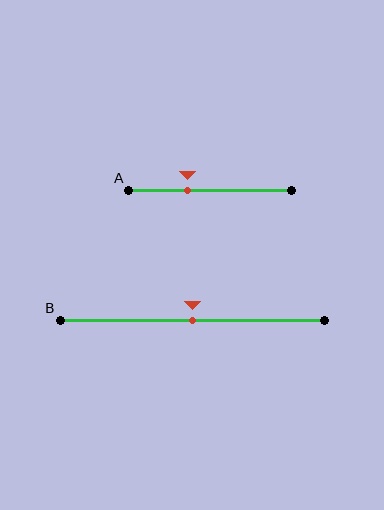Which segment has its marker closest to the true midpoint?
Segment B has its marker closest to the true midpoint.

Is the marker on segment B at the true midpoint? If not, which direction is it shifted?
Yes, the marker on segment B is at the true midpoint.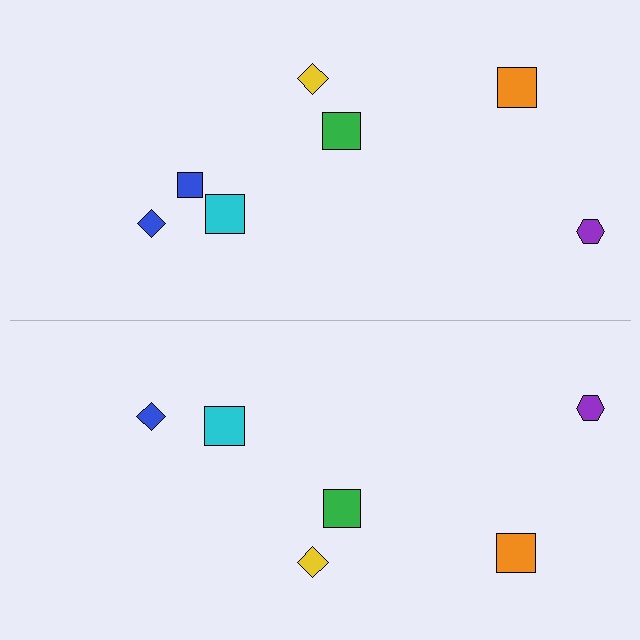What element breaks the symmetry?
A blue square is missing from the bottom side.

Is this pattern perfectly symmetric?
No, the pattern is not perfectly symmetric. A blue square is missing from the bottom side.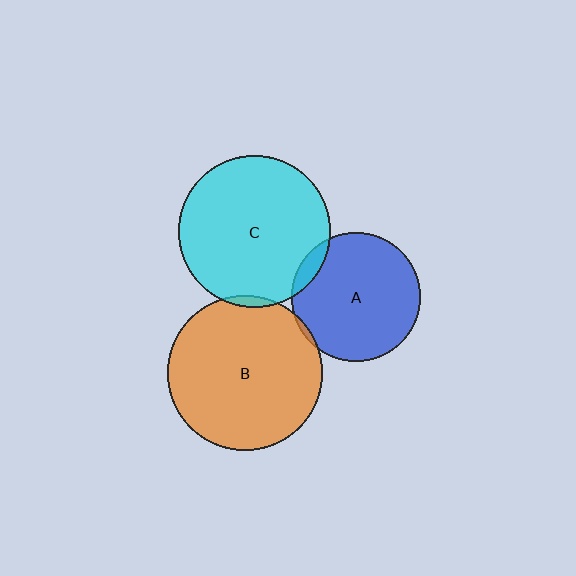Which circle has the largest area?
Circle B (orange).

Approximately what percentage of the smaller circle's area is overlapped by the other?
Approximately 5%.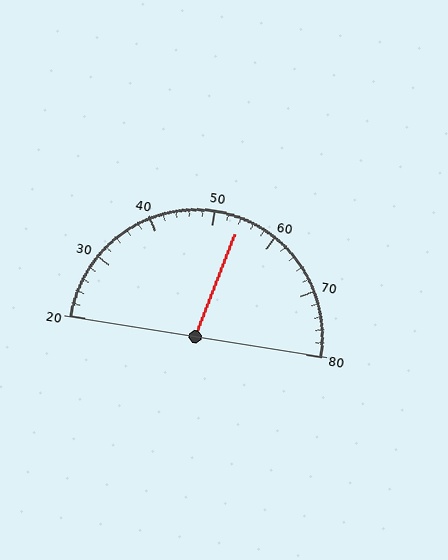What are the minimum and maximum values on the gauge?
The gauge ranges from 20 to 80.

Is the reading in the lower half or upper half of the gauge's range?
The reading is in the upper half of the range (20 to 80).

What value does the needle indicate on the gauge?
The needle indicates approximately 54.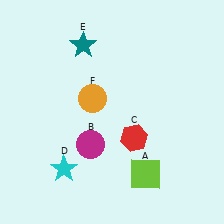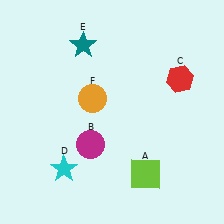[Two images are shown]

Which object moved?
The red hexagon (C) moved up.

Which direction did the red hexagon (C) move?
The red hexagon (C) moved up.